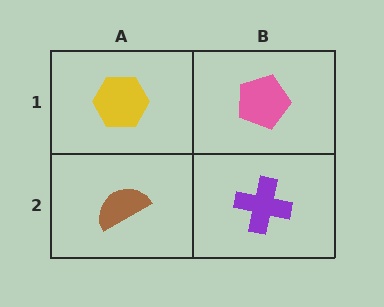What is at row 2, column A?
A brown semicircle.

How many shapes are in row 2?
2 shapes.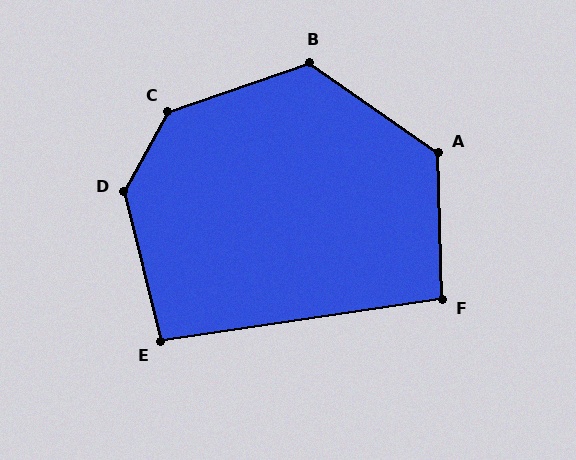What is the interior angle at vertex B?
Approximately 126 degrees (obtuse).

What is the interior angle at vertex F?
Approximately 97 degrees (obtuse).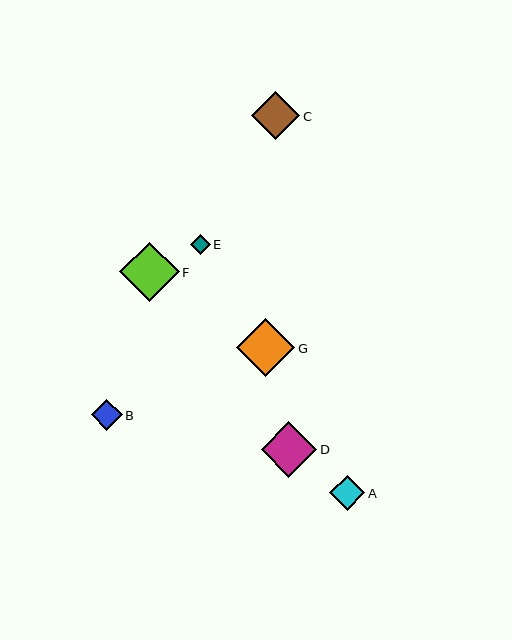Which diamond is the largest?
Diamond F is the largest with a size of approximately 60 pixels.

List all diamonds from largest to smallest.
From largest to smallest: F, G, D, C, A, B, E.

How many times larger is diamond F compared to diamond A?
Diamond F is approximately 1.7 times the size of diamond A.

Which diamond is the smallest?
Diamond E is the smallest with a size of approximately 20 pixels.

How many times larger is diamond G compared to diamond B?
Diamond G is approximately 1.9 times the size of diamond B.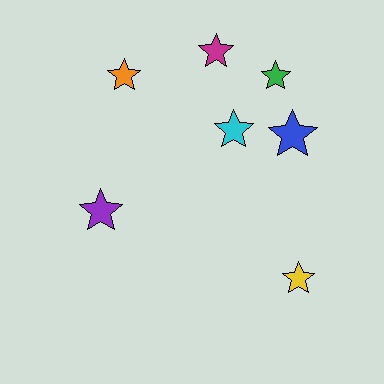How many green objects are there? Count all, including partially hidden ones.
There is 1 green object.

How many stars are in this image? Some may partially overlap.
There are 7 stars.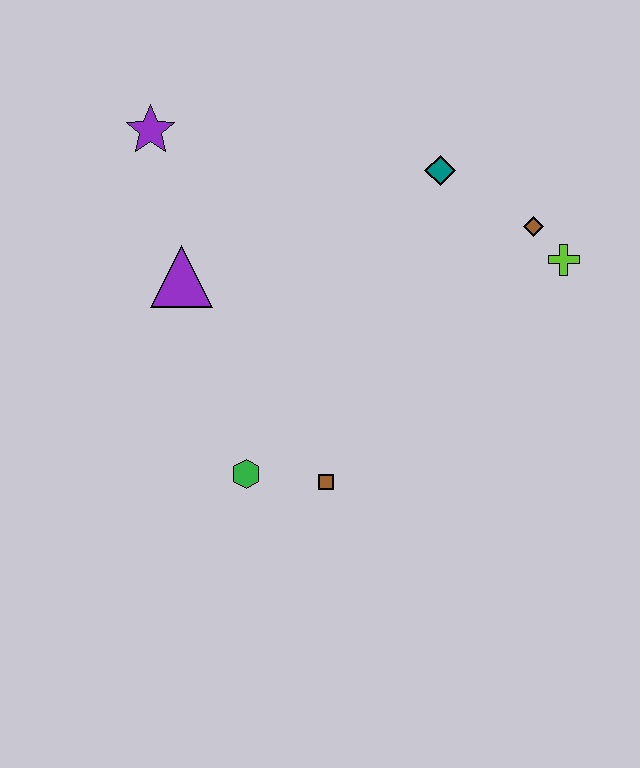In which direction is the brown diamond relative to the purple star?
The brown diamond is to the right of the purple star.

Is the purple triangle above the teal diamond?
No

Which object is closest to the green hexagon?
The brown square is closest to the green hexagon.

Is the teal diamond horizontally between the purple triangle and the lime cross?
Yes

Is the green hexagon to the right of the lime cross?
No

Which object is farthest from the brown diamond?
The purple star is farthest from the brown diamond.